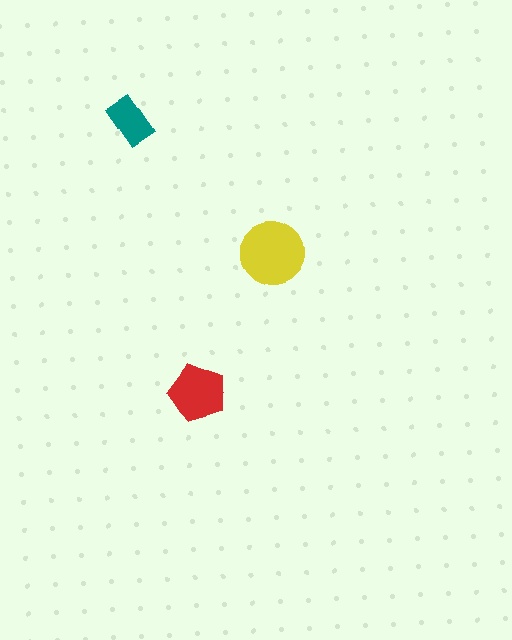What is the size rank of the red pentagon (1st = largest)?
2nd.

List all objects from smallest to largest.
The teal rectangle, the red pentagon, the yellow circle.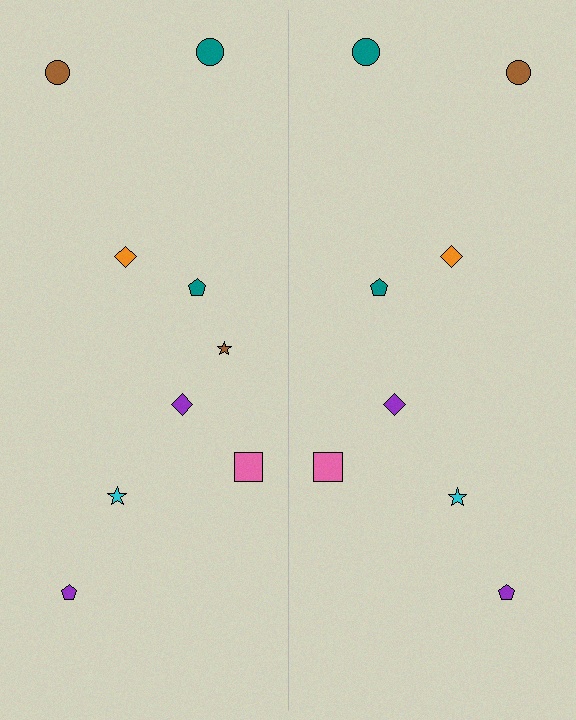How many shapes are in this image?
There are 17 shapes in this image.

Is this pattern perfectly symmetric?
No, the pattern is not perfectly symmetric. A brown star is missing from the right side.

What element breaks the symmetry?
A brown star is missing from the right side.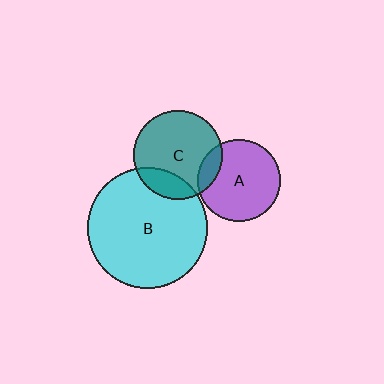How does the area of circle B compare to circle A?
Approximately 2.2 times.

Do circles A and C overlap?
Yes.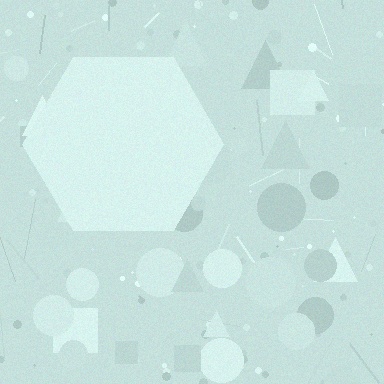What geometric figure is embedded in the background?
A hexagon is embedded in the background.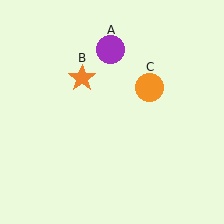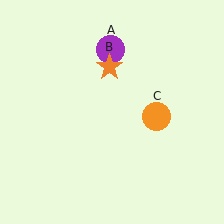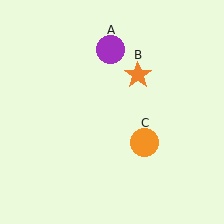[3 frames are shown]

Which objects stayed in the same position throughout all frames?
Purple circle (object A) remained stationary.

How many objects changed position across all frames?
2 objects changed position: orange star (object B), orange circle (object C).